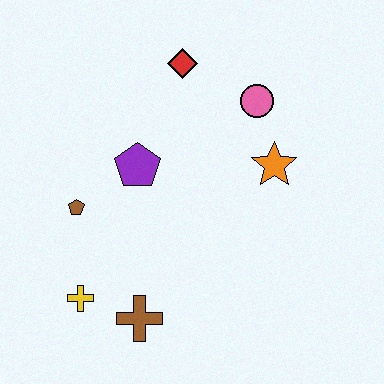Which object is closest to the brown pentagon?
The purple pentagon is closest to the brown pentagon.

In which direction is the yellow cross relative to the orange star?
The yellow cross is to the left of the orange star.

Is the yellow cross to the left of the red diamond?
Yes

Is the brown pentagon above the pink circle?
No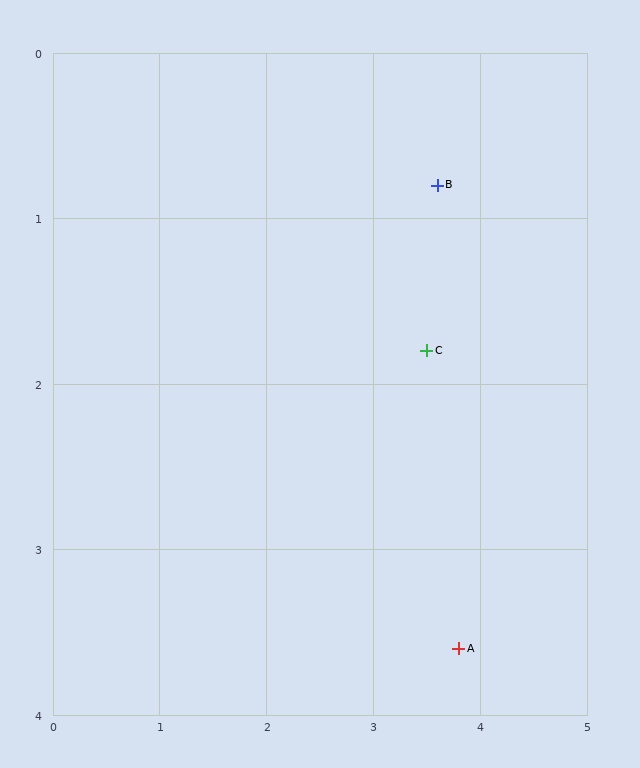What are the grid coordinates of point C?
Point C is at approximately (3.5, 1.8).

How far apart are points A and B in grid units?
Points A and B are about 2.8 grid units apart.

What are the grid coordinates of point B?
Point B is at approximately (3.6, 0.8).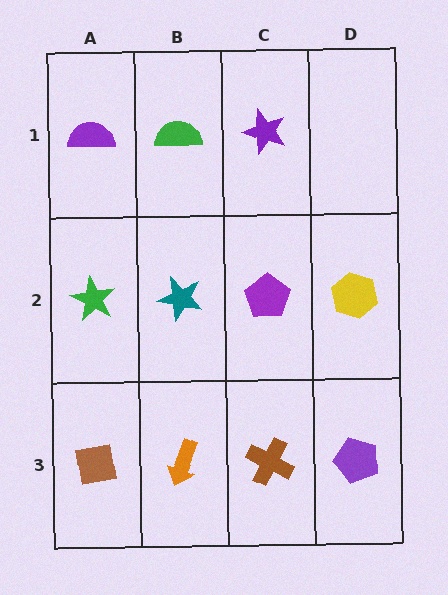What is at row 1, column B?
A green semicircle.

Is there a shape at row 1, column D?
No, that cell is empty.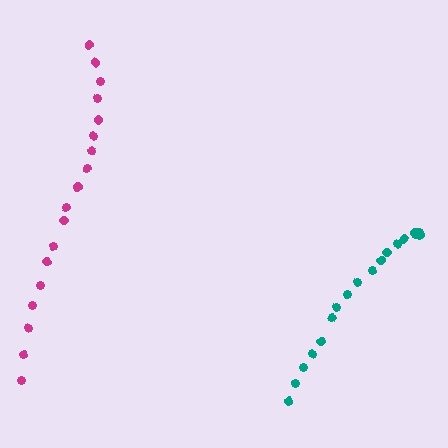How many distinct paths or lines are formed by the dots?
There are 2 distinct paths.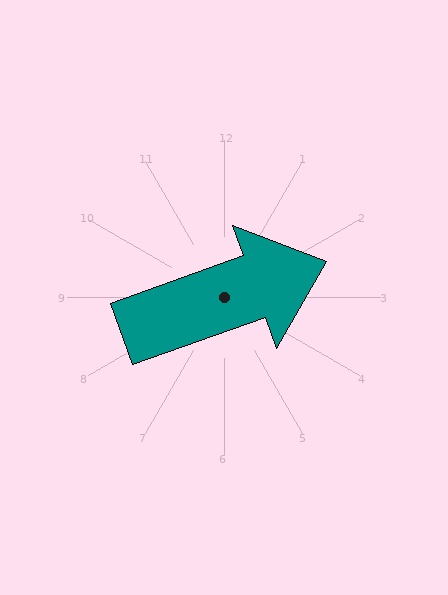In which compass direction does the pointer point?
East.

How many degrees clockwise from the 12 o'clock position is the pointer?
Approximately 70 degrees.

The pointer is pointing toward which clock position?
Roughly 2 o'clock.